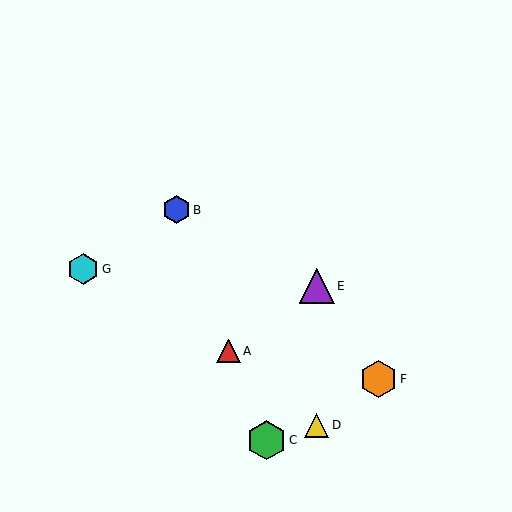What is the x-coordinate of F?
Object F is at x≈378.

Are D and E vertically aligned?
Yes, both are at x≈317.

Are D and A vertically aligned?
No, D is at x≈317 and A is at x≈229.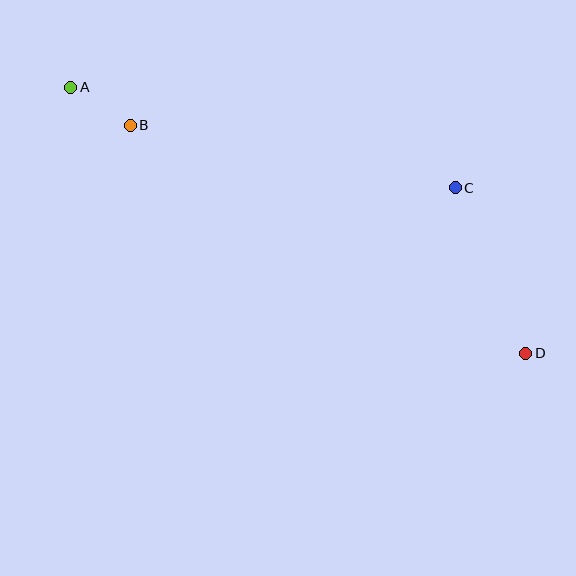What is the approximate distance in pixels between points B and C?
The distance between B and C is approximately 331 pixels.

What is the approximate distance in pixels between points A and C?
The distance between A and C is approximately 397 pixels.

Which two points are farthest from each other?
Points A and D are farthest from each other.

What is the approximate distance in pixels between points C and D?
The distance between C and D is approximately 180 pixels.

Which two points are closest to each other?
Points A and B are closest to each other.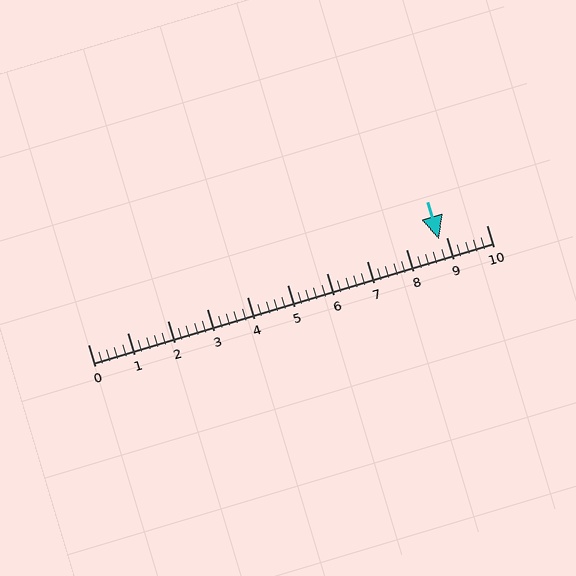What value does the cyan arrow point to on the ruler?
The cyan arrow points to approximately 8.8.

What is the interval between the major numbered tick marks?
The major tick marks are spaced 1 units apart.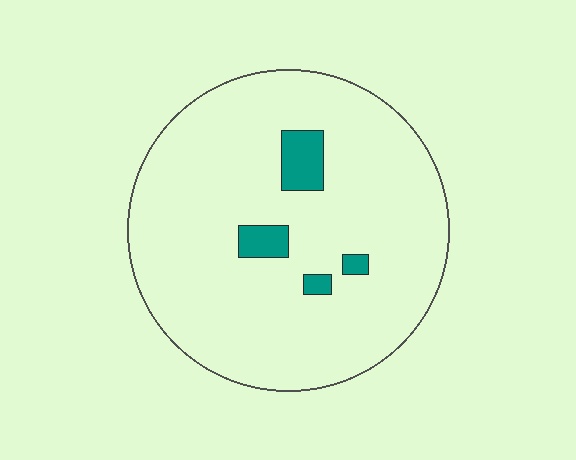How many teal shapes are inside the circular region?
4.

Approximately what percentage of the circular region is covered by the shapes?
Approximately 5%.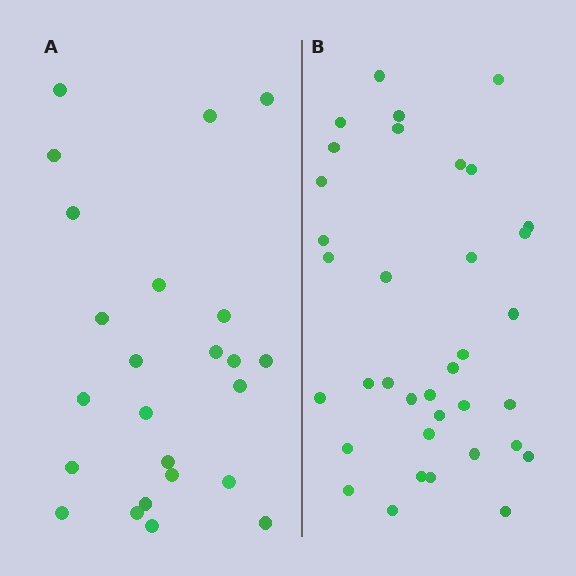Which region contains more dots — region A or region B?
Region B (the right region) has more dots.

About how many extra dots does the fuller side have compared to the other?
Region B has roughly 12 or so more dots than region A.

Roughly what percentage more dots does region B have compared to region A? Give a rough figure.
About 50% more.